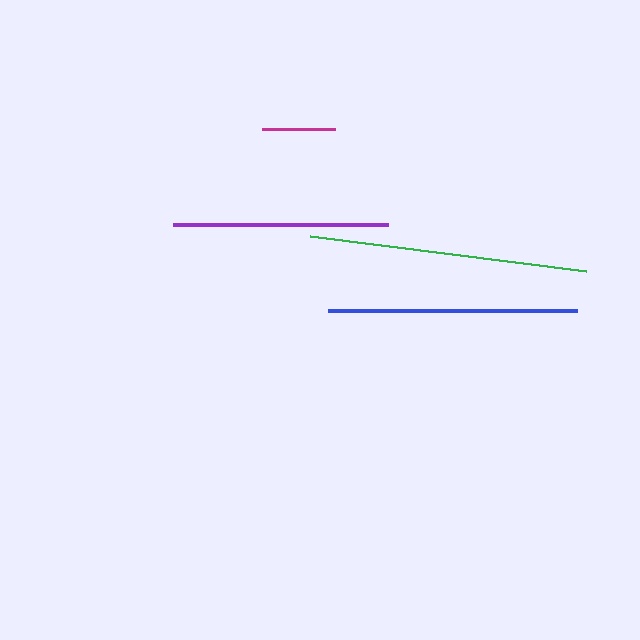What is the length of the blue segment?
The blue segment is approximately 249 pixels long.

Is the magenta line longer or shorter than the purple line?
The purple line is longer than the magenta line.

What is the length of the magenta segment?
The magenta segment is approximately 73 pixels long.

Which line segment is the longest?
The green line is the longest at approximately 278 pixels.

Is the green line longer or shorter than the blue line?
The green line is longer than the blue line.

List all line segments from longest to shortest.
From longest to shortest: green, blue, purple, magenta.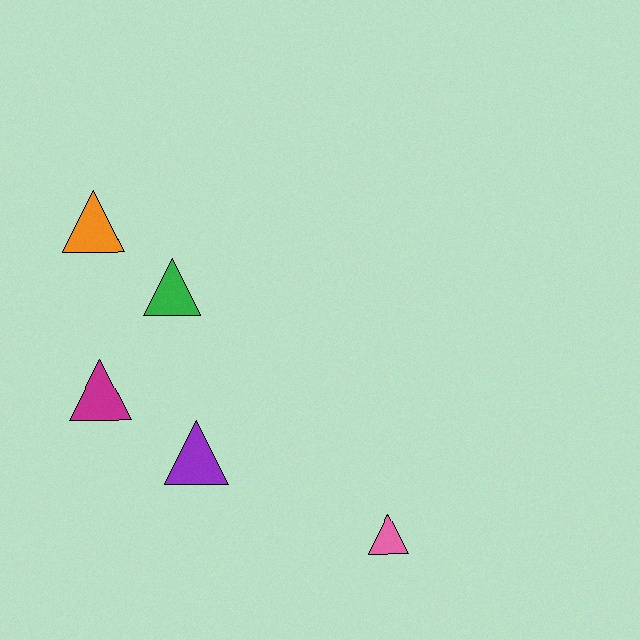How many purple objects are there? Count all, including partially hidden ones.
There is 1 purple object.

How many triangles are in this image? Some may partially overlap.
There are 5 triangles.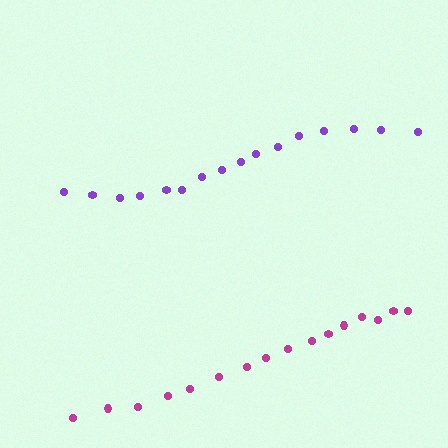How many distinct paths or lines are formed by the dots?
There are 2 distinct paths.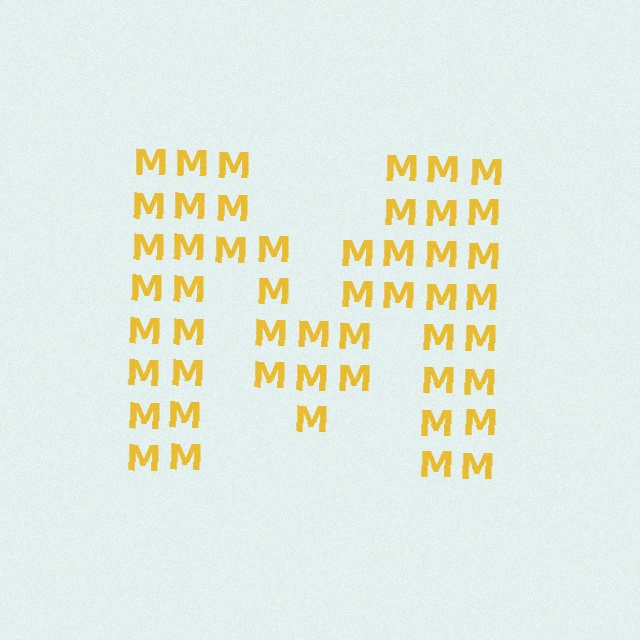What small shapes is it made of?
It is made of small letter M's.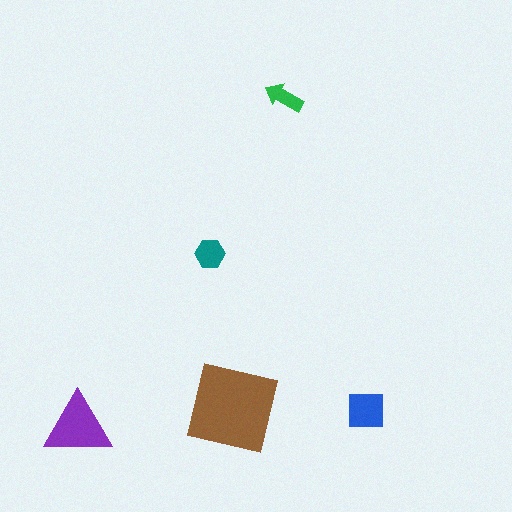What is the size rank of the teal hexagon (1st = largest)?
4th.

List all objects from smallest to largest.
The green arrow, the teal hexagon, the blue square, the purple triangle, the brown square.